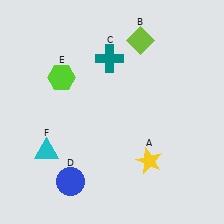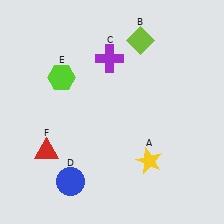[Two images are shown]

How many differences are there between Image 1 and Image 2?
There are 2 differences between the two images.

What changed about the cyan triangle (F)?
In Image 1, F is cyan. In Image 2, it changed to red.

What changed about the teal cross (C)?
In Image 1, C is teal. In Image 2, it changed to purple.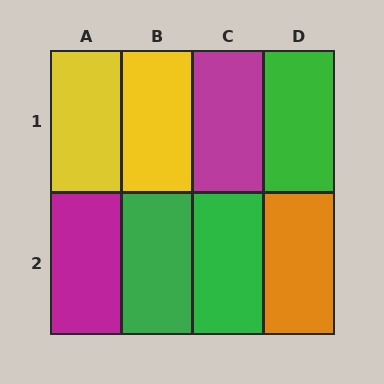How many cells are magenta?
2 cells are magenta.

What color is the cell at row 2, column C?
Green.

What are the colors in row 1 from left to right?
Yellow, yellow, magenta, green.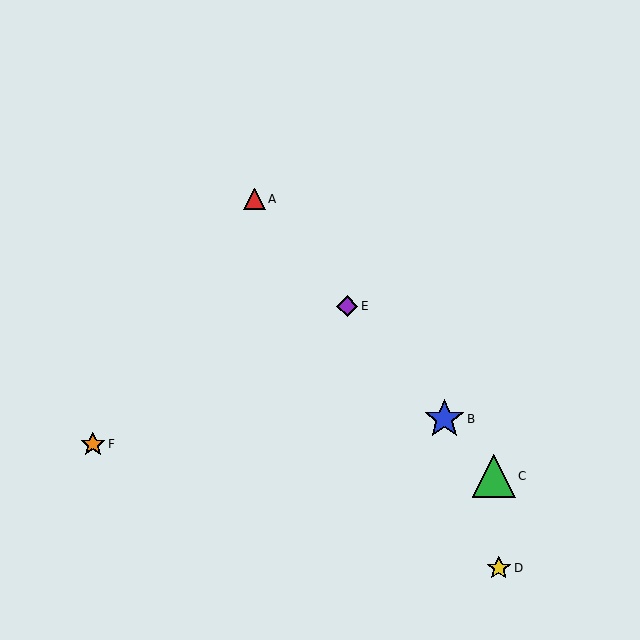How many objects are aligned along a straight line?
4 objects (A, B, C, E) are aligned along a straight line.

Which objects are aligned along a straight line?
Objects A, B, C, E are aligned along a straight line.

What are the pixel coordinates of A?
Object A is at (255, 199).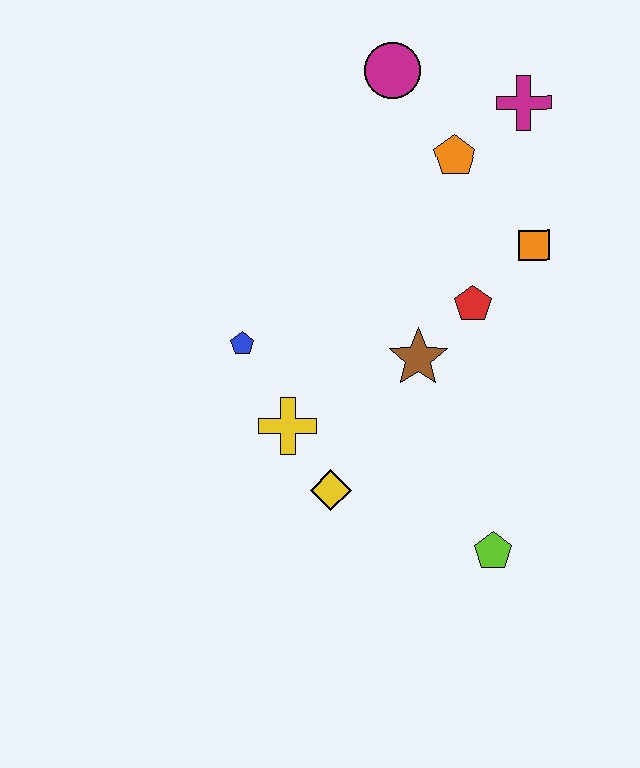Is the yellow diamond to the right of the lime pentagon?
No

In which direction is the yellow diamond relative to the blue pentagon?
The yellow diamond is below the blue pentagon.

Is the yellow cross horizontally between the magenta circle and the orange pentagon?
No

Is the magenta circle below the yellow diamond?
No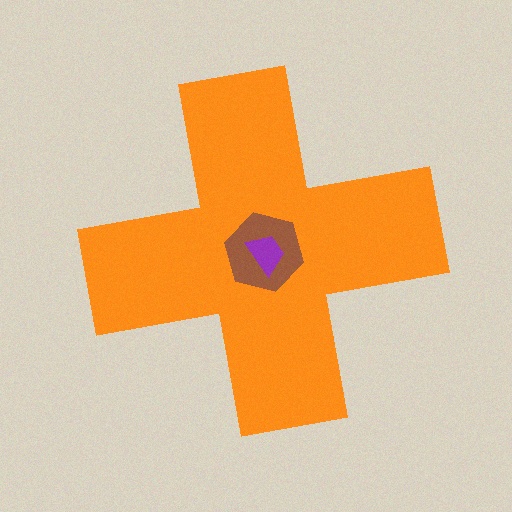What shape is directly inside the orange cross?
The brown hexagon.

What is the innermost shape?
The purple trapezoid.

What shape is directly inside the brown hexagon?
The purple trapezoid.